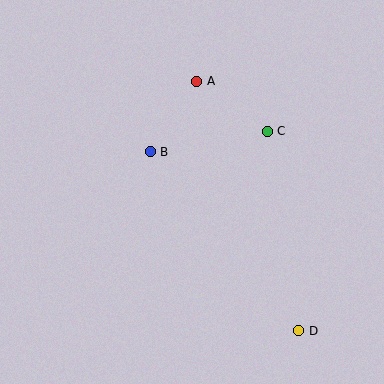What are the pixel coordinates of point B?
Point B is at (150, 152).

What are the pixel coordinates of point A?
Point A is at (197, 82).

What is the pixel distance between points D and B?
The distance between D and B is 233 pixels.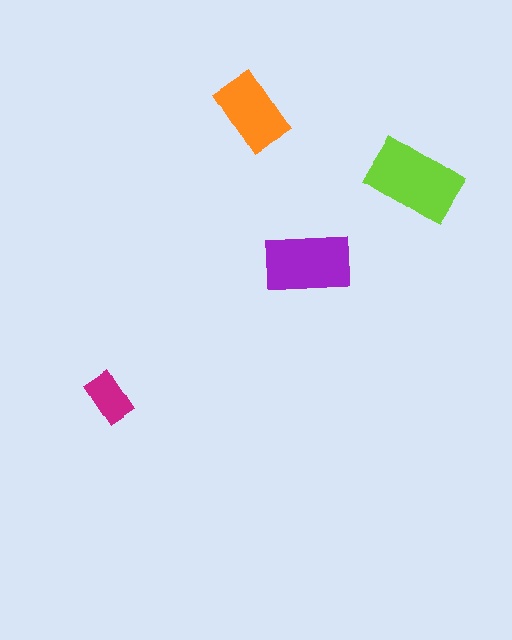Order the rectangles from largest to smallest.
the lime one, the purple one, the orange one, the magenta one.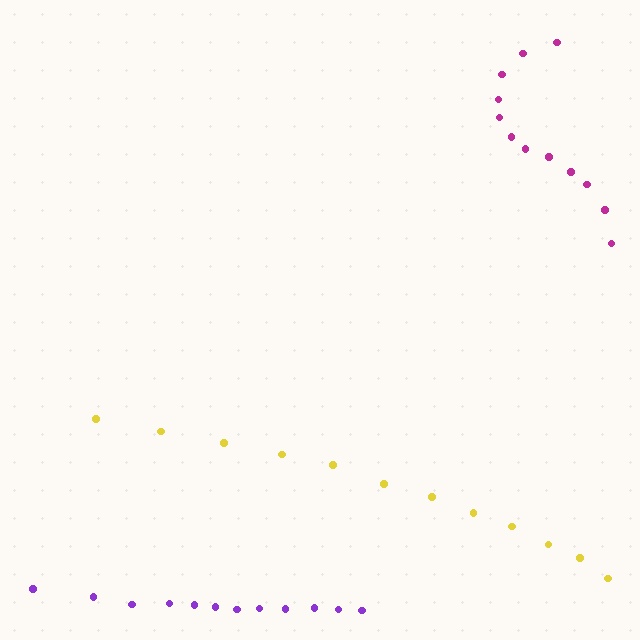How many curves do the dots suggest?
There are 3 distinct paths.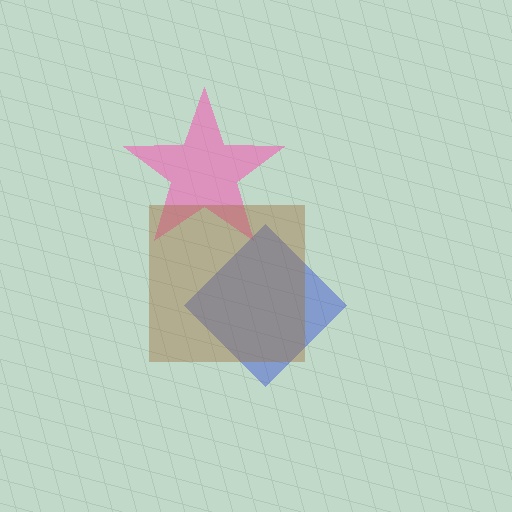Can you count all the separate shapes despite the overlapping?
Yes, there are 3 separate shapes.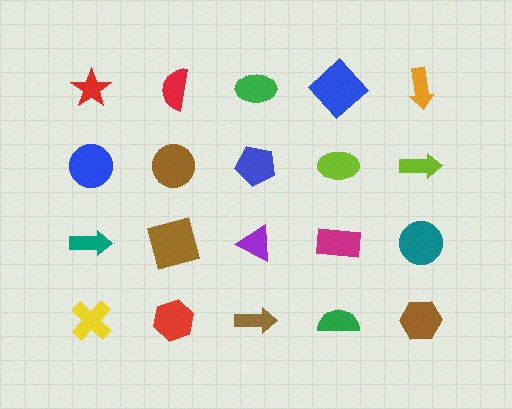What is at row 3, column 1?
A teal arrow.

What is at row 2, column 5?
A lime arrow.